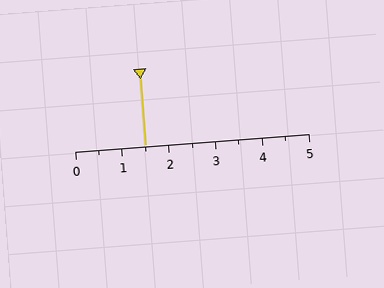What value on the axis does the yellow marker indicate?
The marker indicates approximately 1.5.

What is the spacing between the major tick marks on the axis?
The major ticks are spaced 1 apart.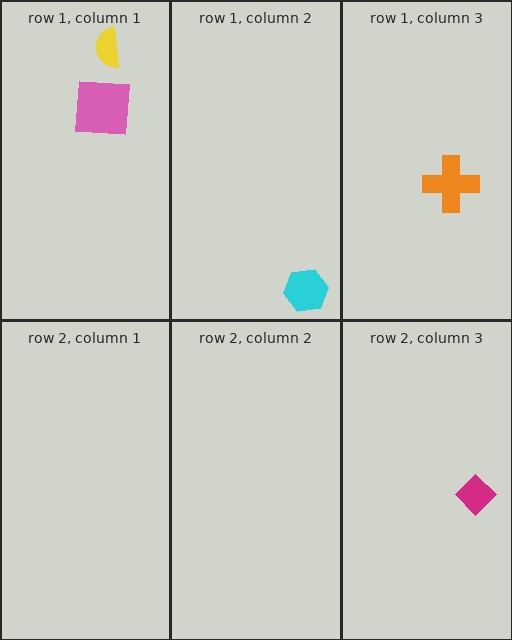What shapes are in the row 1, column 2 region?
The cyan hexagon.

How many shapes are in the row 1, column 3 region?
1.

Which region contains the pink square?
The row 1, column 1 region.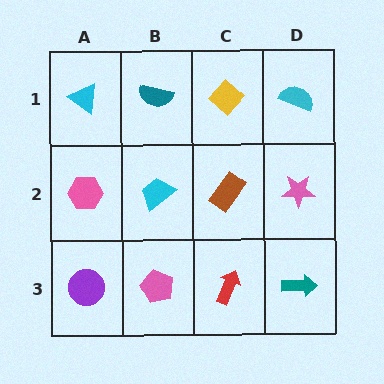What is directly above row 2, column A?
A cyan triangle.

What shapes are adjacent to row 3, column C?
A brown rectangle (row 2, column C), a pink pentagon (row 3, column B), a teal arrow (row 3, column D).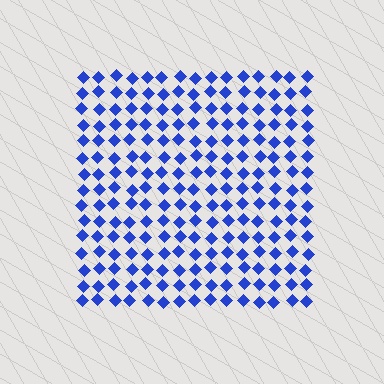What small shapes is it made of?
It is made of small diamonds.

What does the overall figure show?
The overall figure shows a square.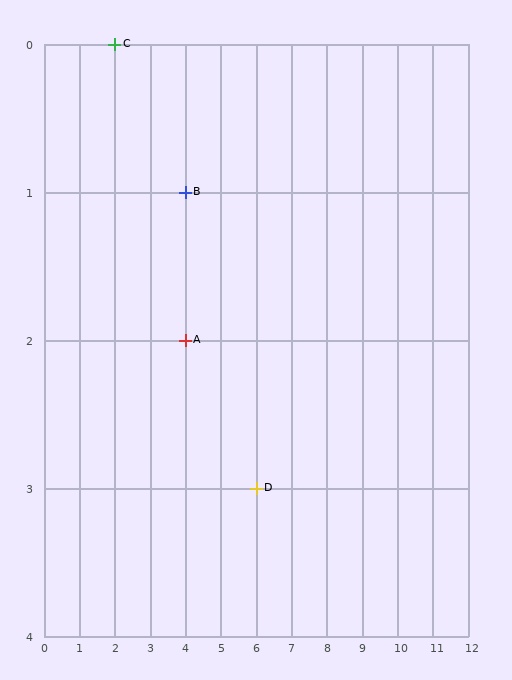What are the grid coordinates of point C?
Point C is at grid coordinates (2, 0).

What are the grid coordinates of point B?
Point B is at grid coordinates (4, 1).